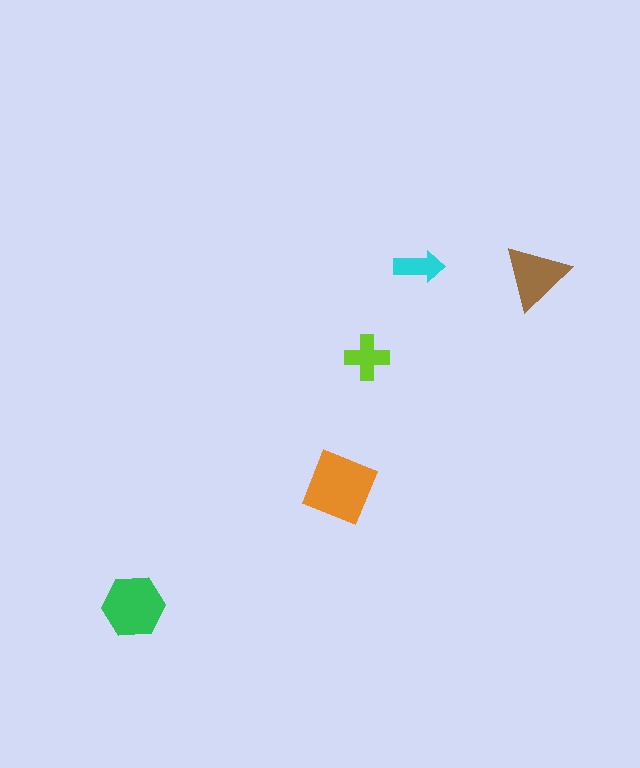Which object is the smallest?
The cyan arrow.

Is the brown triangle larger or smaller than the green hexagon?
Smaller.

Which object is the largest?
The orange diamond.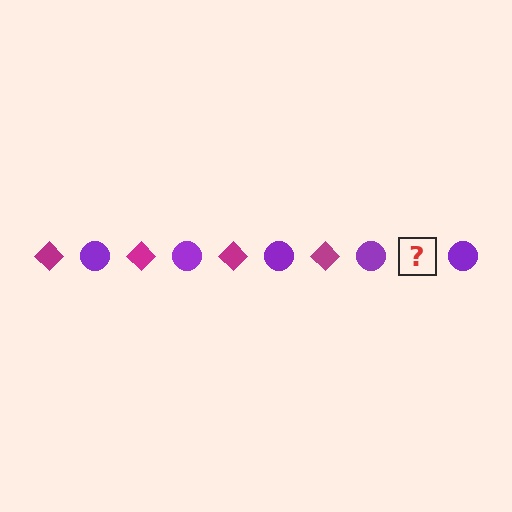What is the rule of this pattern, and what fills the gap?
The rule is that the pattern alternates between magenta diamond and purple circle. The gap should be filled with a magenta diamond.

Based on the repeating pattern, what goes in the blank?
The blank should be a magenta diamond.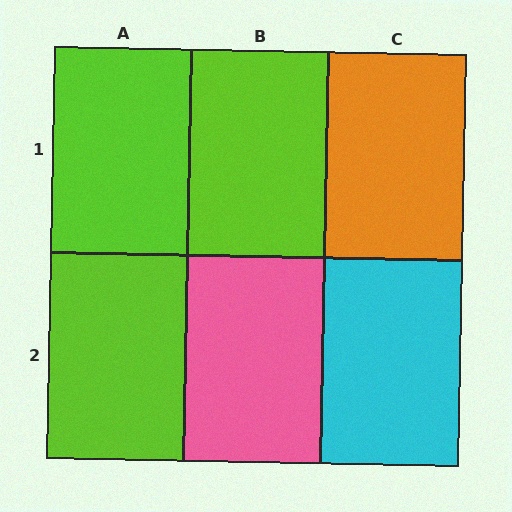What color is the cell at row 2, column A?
Lime.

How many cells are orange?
1 cell is orange.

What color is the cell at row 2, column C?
Cyan.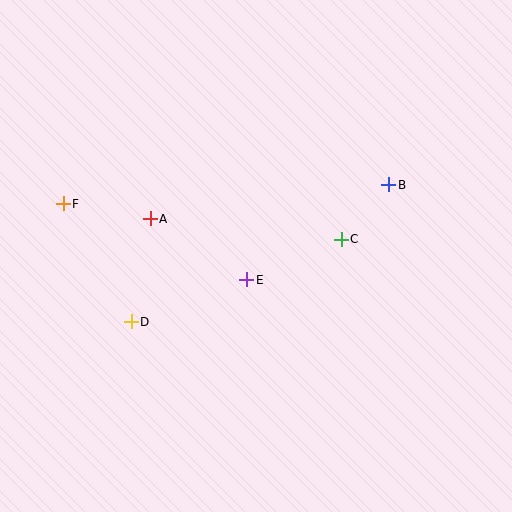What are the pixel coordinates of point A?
Point A is at (150, 219).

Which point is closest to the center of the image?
Point E at (247, 280) is closest to the center.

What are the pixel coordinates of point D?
Point D is at (131, 322).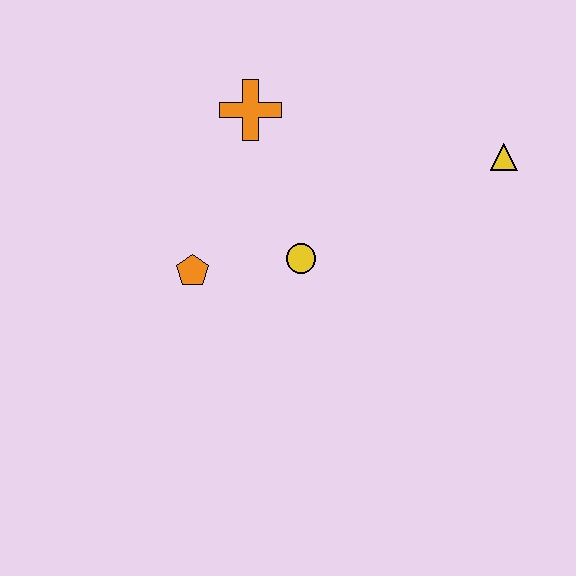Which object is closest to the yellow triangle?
The yellow circle is closest to the yellow triangle.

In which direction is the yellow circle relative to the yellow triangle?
The yellow circle is to the left of the yellow triangle.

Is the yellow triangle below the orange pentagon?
No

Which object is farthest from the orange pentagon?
The yellow triangle is farthest from the orange pentagon.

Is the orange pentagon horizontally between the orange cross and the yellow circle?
No